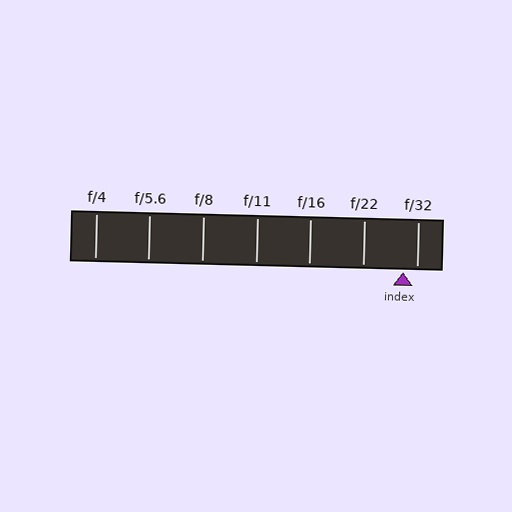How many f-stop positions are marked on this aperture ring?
There are 7 f-stop positions marked.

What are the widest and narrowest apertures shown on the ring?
The widest aperture shown is f/4 and the narrowest is f/32.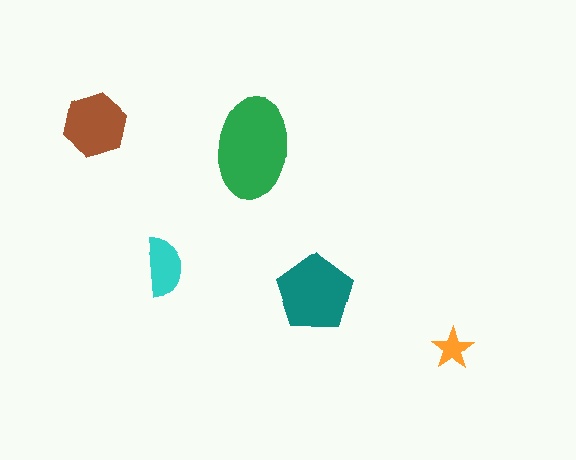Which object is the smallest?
The orange star.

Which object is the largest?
The green ellipse.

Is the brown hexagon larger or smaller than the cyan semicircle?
Larger.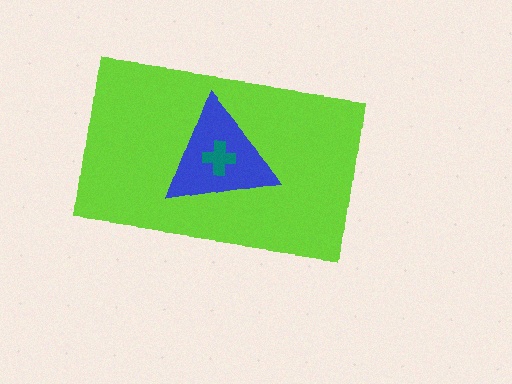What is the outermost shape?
The lime rectangle.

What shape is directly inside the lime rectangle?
The blue triangle.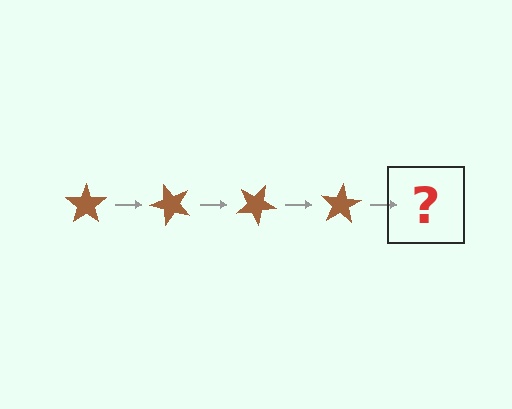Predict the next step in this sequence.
The next step is a brown star rotated 200 degrees.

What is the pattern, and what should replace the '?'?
The pattern is that the star rotates 50 degrees each step. The '?' should be a brown star rotated 200 degrees.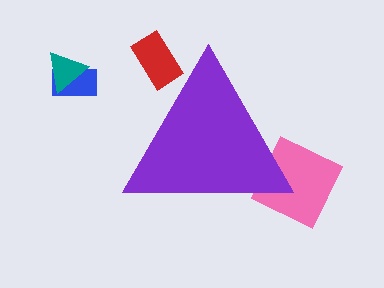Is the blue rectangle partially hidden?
No, the blue rectangle is fully visible.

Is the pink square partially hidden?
Yes, the pink square is partially hidden behind the purple triangle.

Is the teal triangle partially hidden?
No, the teal triangle is fully visible.